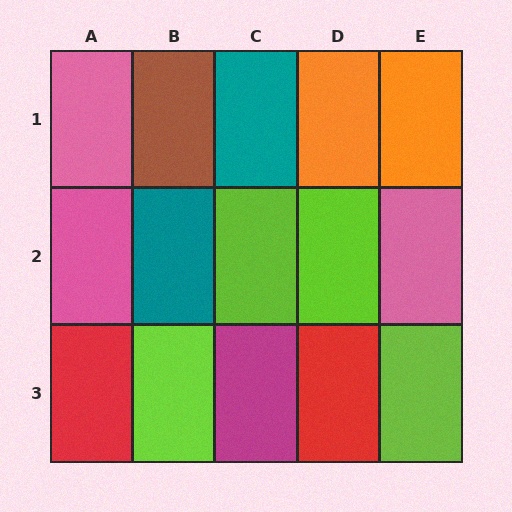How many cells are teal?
2 cells are teal.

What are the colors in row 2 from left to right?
Pink, teal, lime, lime, pink.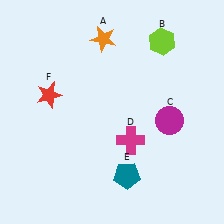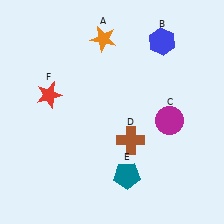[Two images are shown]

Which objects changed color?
B changed from lime to blue. D changed from magenta to brown.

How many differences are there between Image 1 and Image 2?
There are 2 differences between the two images.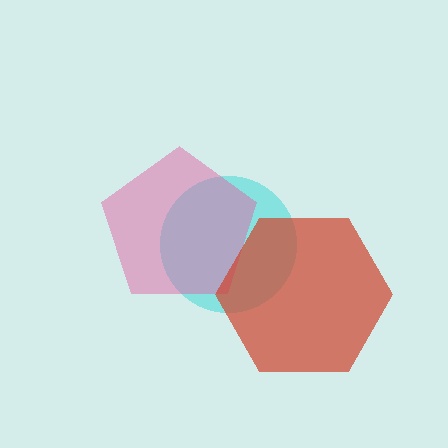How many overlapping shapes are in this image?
There are 3 overlapping shapes in the image.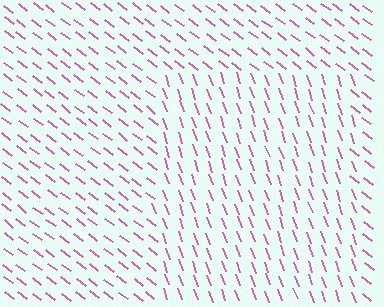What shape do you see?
I see a rectangle.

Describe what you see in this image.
The image is filled with small pink line segments. A rectangle region in the image has lines oriented differently from the surrounding lines, creating a visible texture boundary.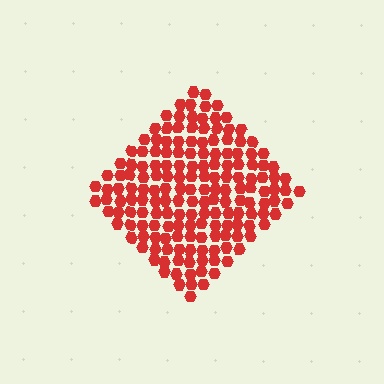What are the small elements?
The small elements are hexagons.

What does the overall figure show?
The overall figure shows a diamond.